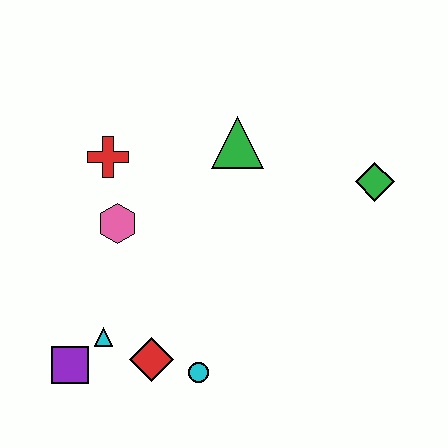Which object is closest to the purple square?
The cyan triangle is closest to the purple square.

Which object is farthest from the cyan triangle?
The green diamond is farthest from the cyan triangle.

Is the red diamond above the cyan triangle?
No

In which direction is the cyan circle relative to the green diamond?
The cyan circle is below the green diamond.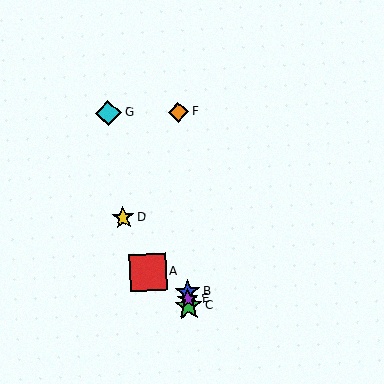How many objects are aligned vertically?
4 objects (B, C, E, F) are aligned vertically.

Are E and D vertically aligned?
No, E is at x≈188 and D is at x≈123.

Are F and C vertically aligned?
Yes, both are at x≈178.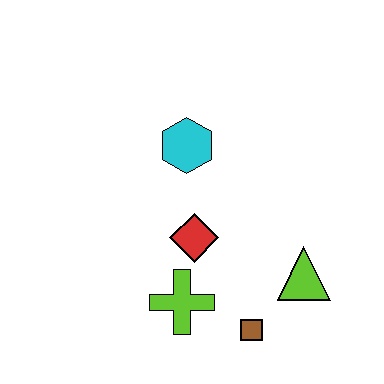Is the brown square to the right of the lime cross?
Yes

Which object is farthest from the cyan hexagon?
The brown square is farthest from the cyan hexagon.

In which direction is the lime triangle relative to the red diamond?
The lime triangle is to the right of the red diamond.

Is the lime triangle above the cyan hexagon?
No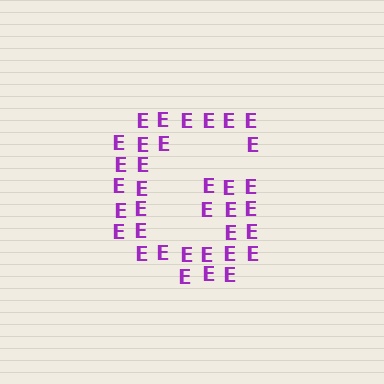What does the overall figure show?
The overall figure shows the letter G.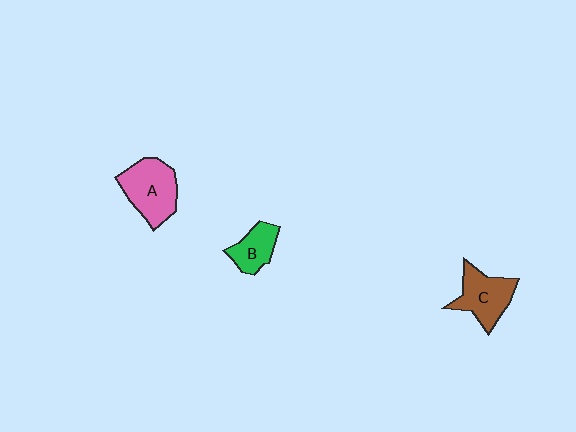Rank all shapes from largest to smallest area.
From largest to smallest: A (pink), C (brown), B (green).